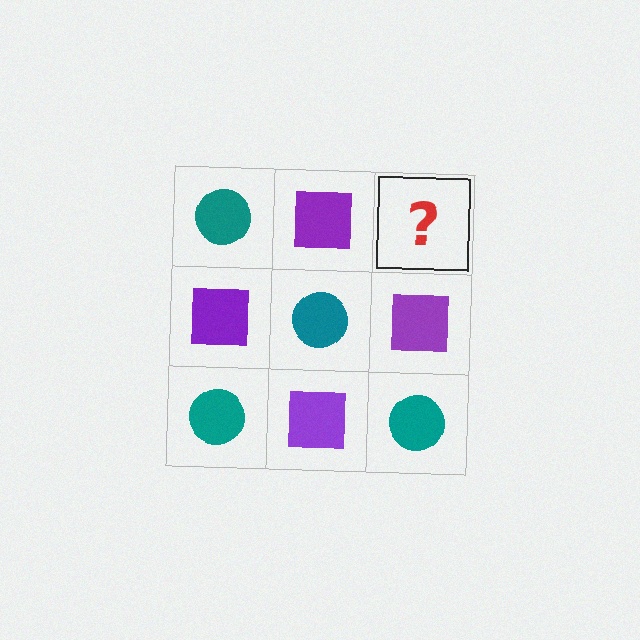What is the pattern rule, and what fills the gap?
The rule is that it alternates teal circle and purple square in a checkerboard pattern. The gap should be filled with a teal circle.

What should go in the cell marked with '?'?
The missing cell should contain a teal circle.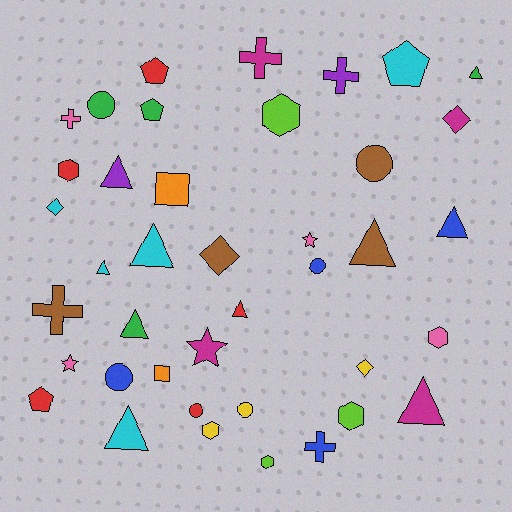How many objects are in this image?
There are 40 objects.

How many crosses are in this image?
There are 5 crosses.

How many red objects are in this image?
There are 5 red objects.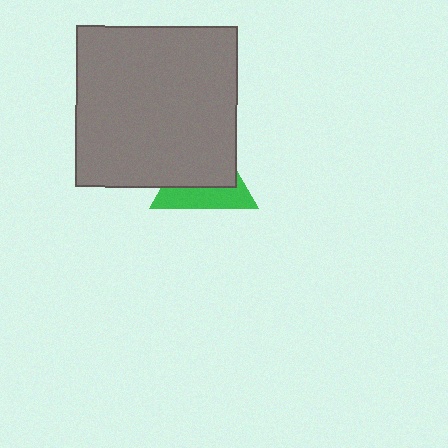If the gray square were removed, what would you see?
You would see the complete green triangle.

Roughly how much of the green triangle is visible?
A small part of it is visible (roughly 42%).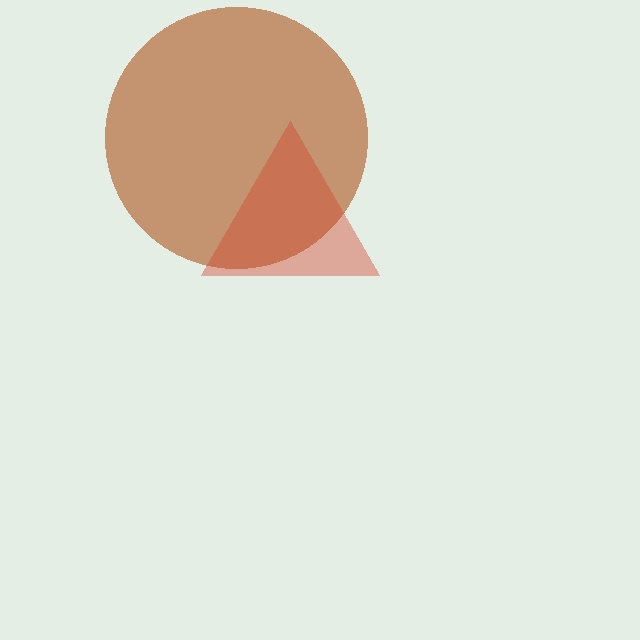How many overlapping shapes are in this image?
There are 2 overlapping shapes in the image.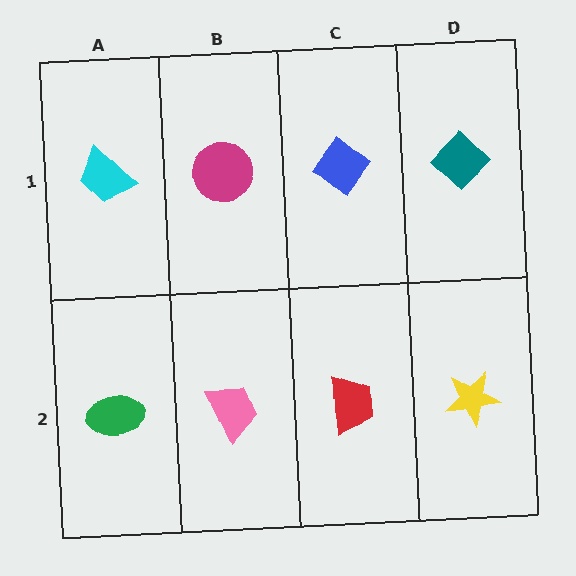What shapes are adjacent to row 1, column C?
A red trapezoid (row 2, column C), a magenta circle (row 1, column B), a teal diamond (row 1, column D).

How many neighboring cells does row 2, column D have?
2.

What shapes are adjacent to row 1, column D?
A yellow star (row 2, column D), a blue diamond (row 1, column C).